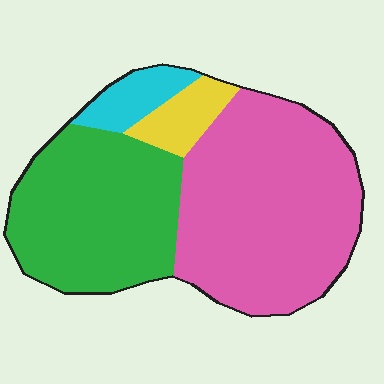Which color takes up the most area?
Pink, at roughly 50%.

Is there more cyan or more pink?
Pink.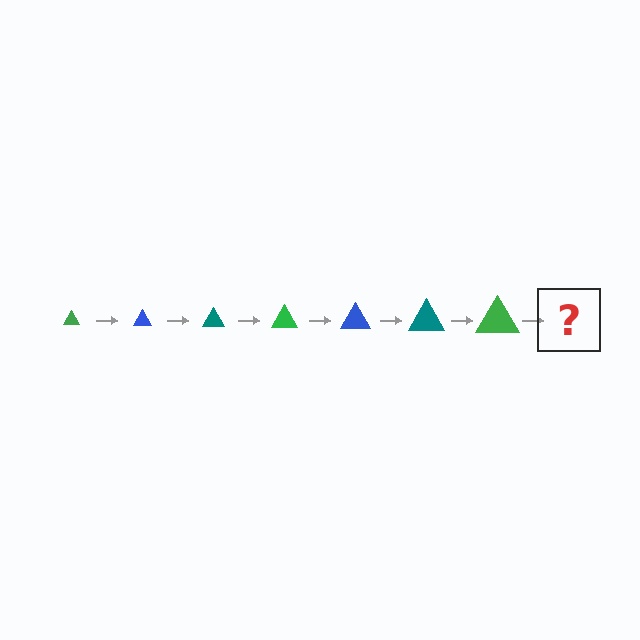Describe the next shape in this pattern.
It should be a blue triangle, larger than the previous one.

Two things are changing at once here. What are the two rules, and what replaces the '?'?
The two rules are that the triangle grows larger each step and the color cycles through green, blue, and teal. The '?' should be a blue triangle, larger than the previous one.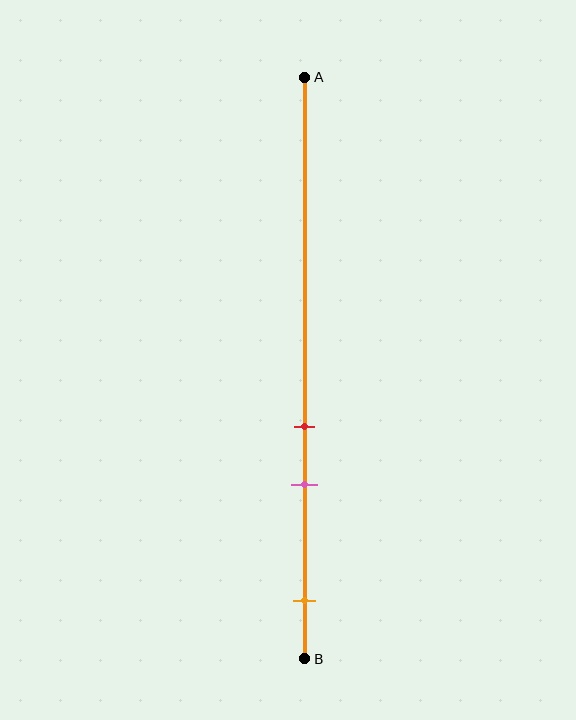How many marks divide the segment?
There are 3 marks dividing the segment.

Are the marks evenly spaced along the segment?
No, the marks are not evenly spaced.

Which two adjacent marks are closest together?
The red and pink marks are the closest adjacent pair.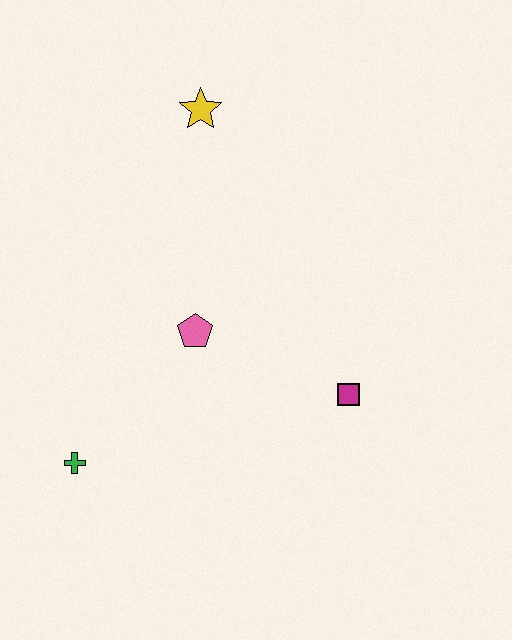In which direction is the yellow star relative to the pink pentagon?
The yellow star is above the pink pentagon.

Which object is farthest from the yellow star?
The green cross is farthest from the yellow star.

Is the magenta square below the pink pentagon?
Yes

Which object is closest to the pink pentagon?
The magenta square is closest to the pink pentagon.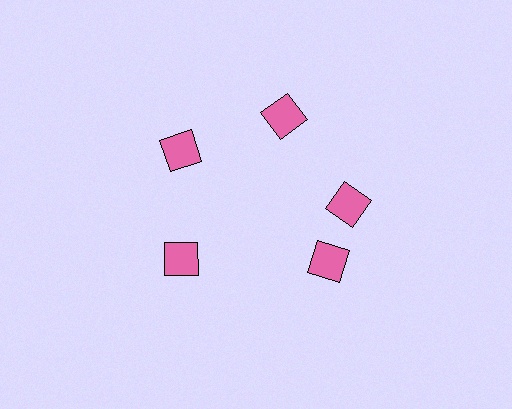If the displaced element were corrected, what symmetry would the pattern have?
It would have 5-fold rotational symmetry — the pattern would map onto itself every 72 degrees.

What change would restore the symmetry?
The symmetry would be restored by rotating it back into even spacing with its neighbors so that all 5 diamonds sit at equal angles and equal distance from the center.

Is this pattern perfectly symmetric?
No. The 5 pink diamonds are arranged in a ring, but one element near the 5 o'clock position is rotated out of alignment along the ring, breaking the 5-fold rotational symmetry.